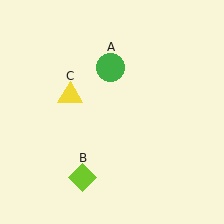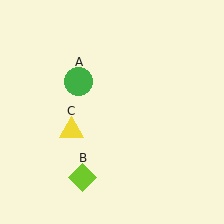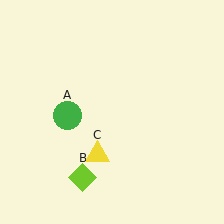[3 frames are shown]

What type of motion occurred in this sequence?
The green circle (object A), yellow triangle (object C) rotated counterclockwise around the center of the scene.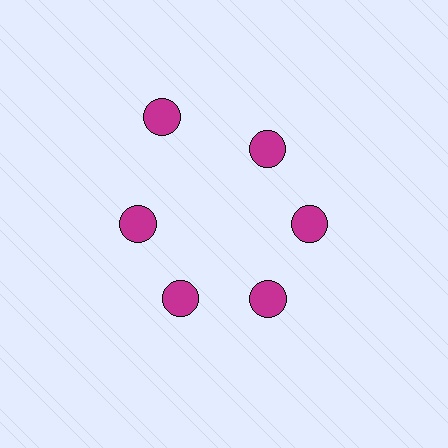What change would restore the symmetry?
The symmetry would be restored by moving it inward, back onto the ring so that all 6 circles sit at equal angles and equal distance from the center.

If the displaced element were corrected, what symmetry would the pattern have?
It would have 6-fold rotational symmetry — the pattern would map onto itself every 60 degrees.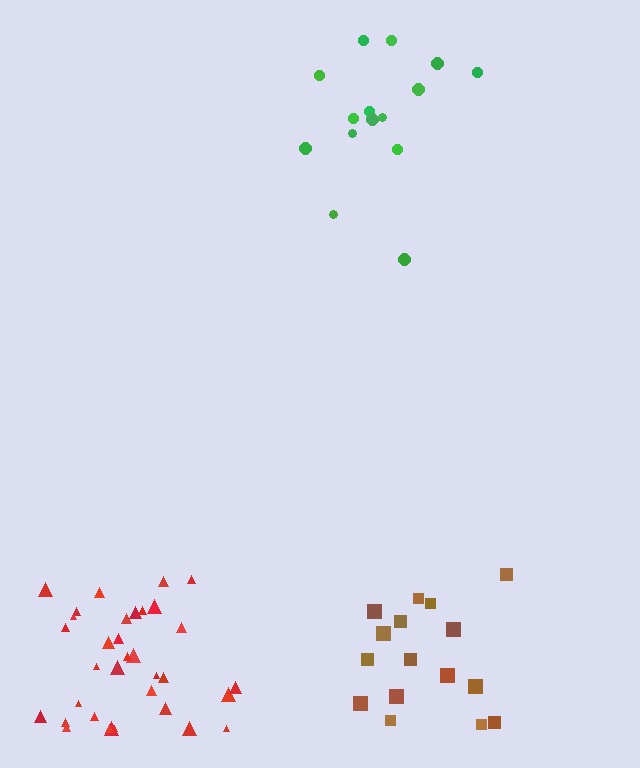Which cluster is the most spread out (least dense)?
Red.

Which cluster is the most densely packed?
Brown.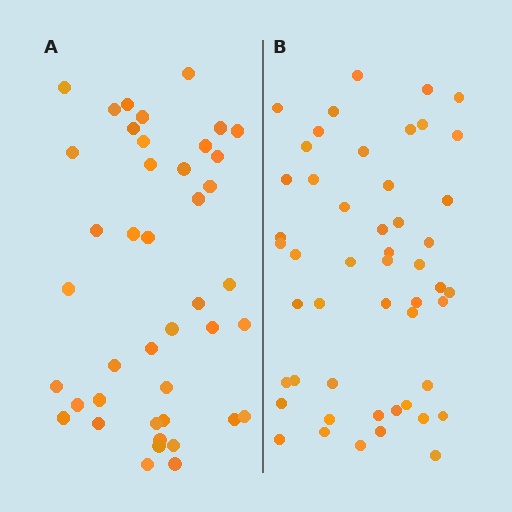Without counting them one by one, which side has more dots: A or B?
Region B (the right region) has more dots.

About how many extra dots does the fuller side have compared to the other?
Region B has roughly 8 or so more dots than region A.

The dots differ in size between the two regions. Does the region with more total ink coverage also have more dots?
No. Region A has more total ink coverage because its dots are larger, but region B actually contains more individual dots. Total area can be misleading — the number of items is what matters here.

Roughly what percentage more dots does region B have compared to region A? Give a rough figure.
About 20% more.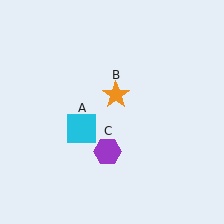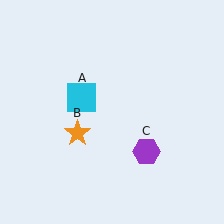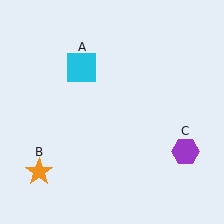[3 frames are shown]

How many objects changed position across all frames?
3 objects changed position: cyan square (object A), orange star (object B), purple hexagon (object C).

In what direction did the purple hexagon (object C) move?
The purple hexagon (object C) moved right.